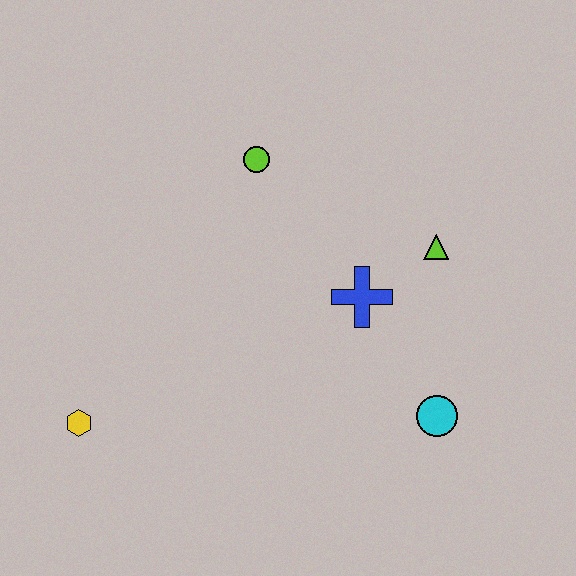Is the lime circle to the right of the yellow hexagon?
Yes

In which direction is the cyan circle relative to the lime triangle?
The cyan circle is below the lime triangle.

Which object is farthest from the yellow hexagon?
The lime triangle is farthest from the yellow hexagon.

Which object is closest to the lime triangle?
The blue cross is closest to the lime triangle.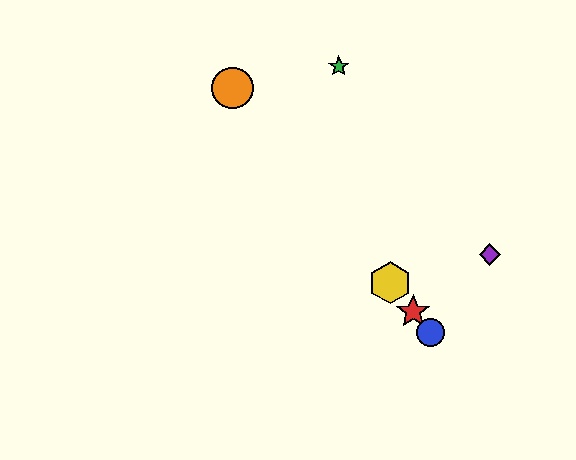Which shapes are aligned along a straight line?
The red star, the blue circle, the yellow hexagon, the orange circle are aligned along a straight line.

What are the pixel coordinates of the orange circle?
The orange circle is at (233, 88).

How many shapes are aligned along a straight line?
4 shapes (the red star, the blue circle, the yellow hexagon, the orange circle) are aligned along a straight line.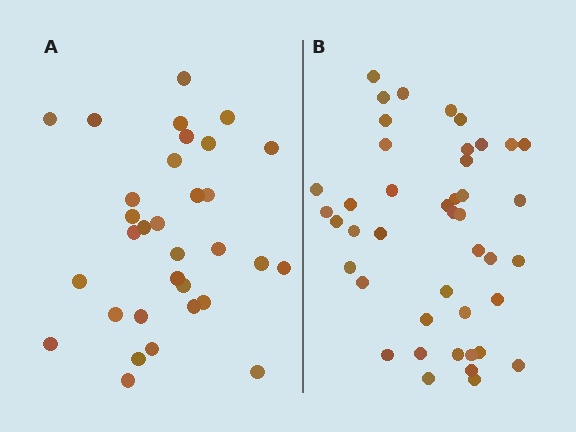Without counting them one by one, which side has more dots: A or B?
Region B (the right region) has more dots.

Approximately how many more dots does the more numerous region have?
Region B has roughly 12 or so more dots than region A.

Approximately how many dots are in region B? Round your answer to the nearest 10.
About 40 dots. (The exact count is 43, which rounds to 40.)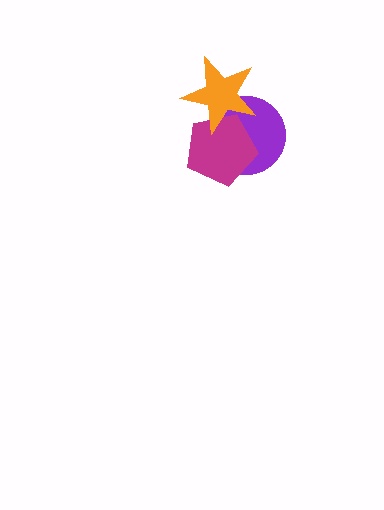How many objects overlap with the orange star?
2 objects overlap with the orange star.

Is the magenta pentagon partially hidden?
Yes, it is partially covered by another shape.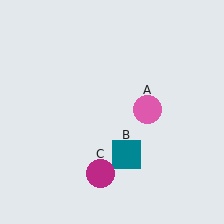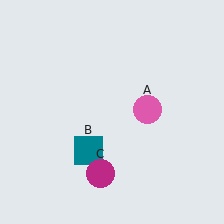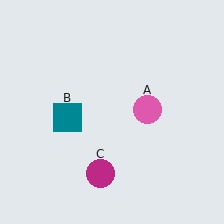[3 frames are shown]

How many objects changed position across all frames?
1 object changed position: teal square (object B).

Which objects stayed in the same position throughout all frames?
Pink circle (object A) and magenta circle (object C) remained stationary.